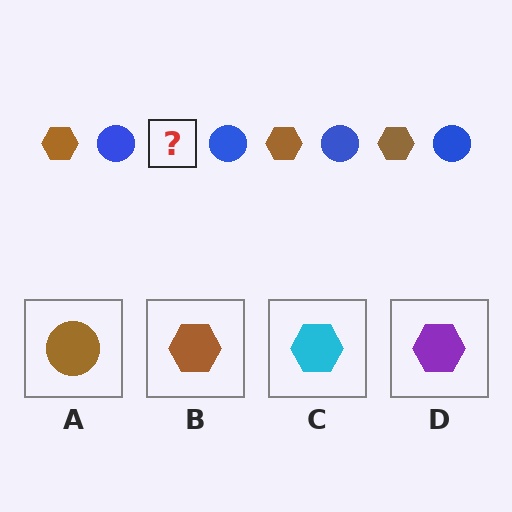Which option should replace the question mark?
Option B.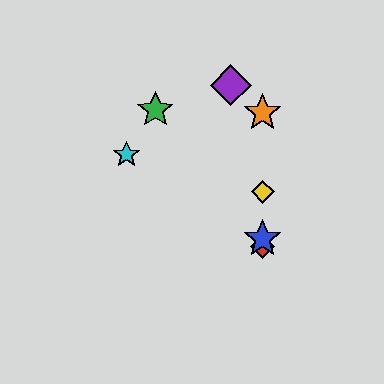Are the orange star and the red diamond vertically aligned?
Yes, both are at x≈263.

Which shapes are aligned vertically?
The red diamond, the blue star, the yellow diamond, the orange star are aligned vertically.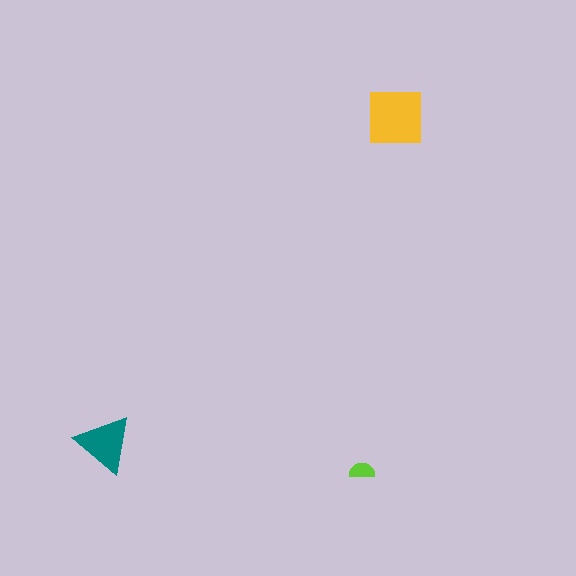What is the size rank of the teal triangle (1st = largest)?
2nd.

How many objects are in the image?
There are 3 objects in the image.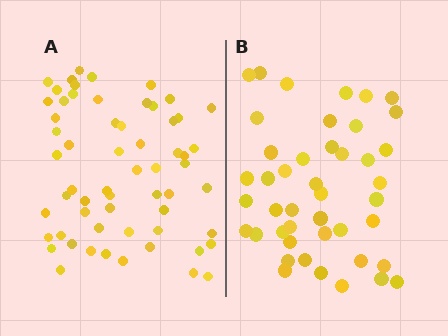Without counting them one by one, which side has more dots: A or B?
Region A (the left region) has more dots.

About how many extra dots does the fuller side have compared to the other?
Region A has approximately 15 more dots than region B.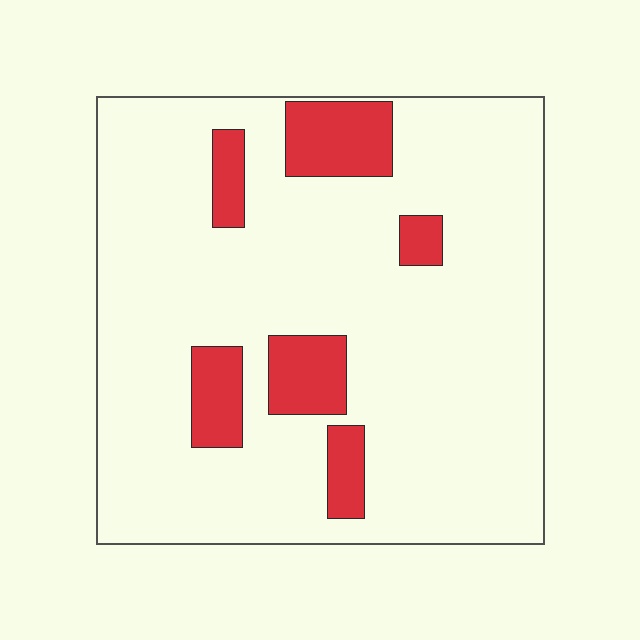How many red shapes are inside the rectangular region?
6.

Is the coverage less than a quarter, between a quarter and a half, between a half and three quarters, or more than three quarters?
Less than a quarter.